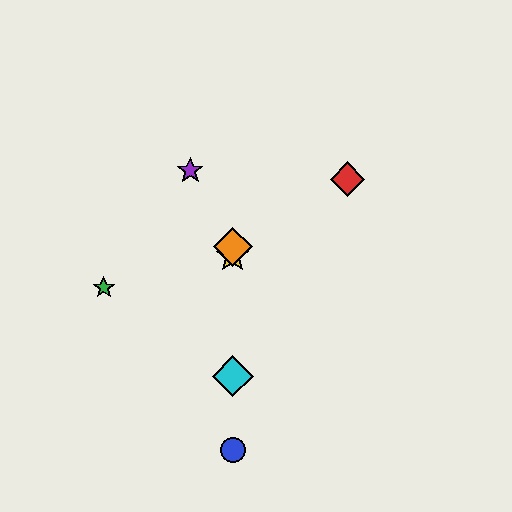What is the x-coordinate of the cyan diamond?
The cyan diamond is at x≈233.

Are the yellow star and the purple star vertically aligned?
No, the yellow star is at x≈233 and the purple star is at x≈190.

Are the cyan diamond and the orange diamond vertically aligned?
Yes, both are at x≈233.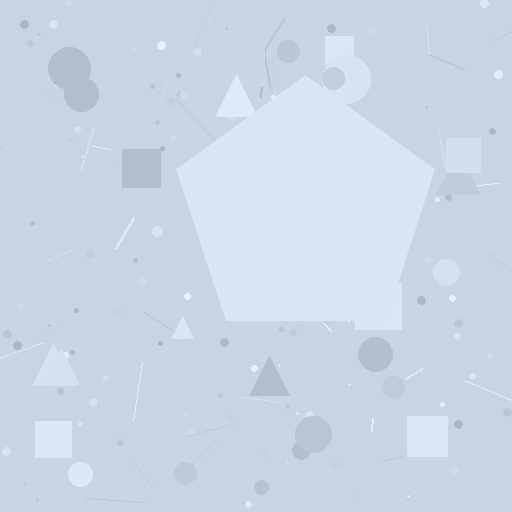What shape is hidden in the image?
A pentagon is hidden in the image.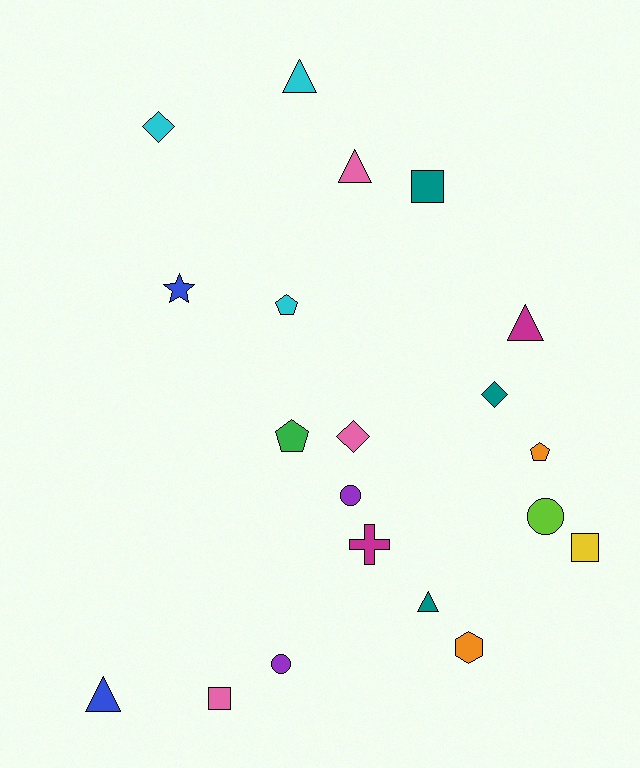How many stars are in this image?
There is 1 star.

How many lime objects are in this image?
There is 1 lime object.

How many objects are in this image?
There are 20 objects.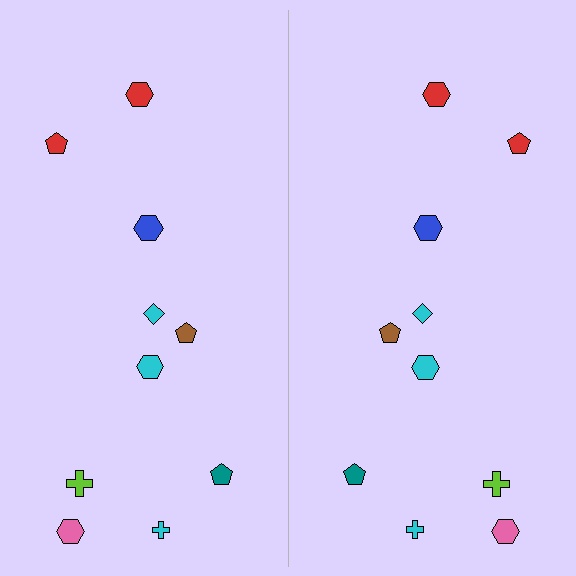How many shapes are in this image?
There are 20 shapes in this image.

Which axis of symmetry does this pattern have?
The pattern has a vertical axis of symmetry running through the center of the image.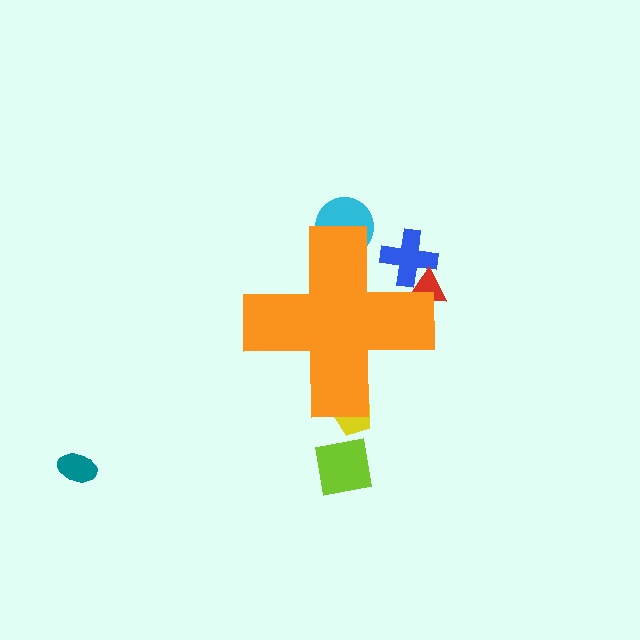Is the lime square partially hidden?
No, the lime square is fully visible.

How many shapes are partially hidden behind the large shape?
4 shapes are partially hidden.